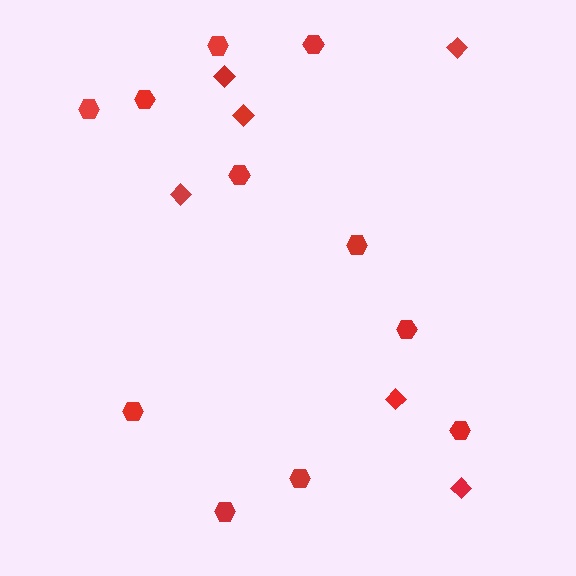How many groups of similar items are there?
There are 2 groups: one group of diamonds (6) and one group of hexagons (11).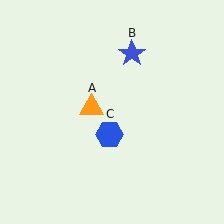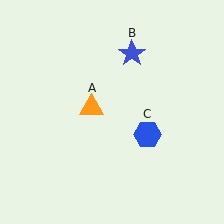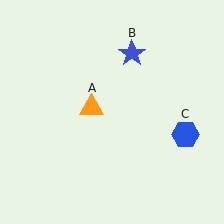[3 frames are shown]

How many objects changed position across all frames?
1 object changed position: blue hexagon (object C).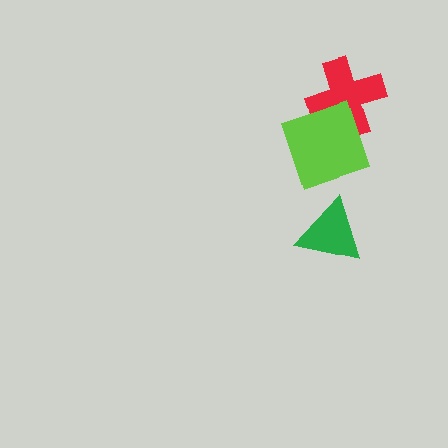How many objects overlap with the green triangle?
0 objects overlap with the green triangle.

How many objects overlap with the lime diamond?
1 object overlaps with the lime diamond.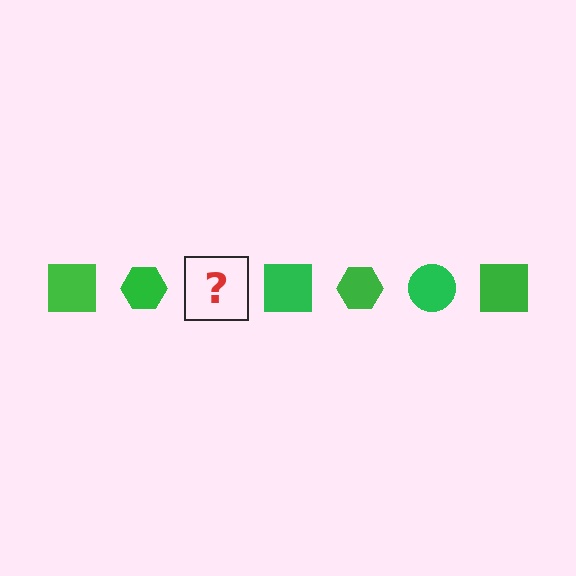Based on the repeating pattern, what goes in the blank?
The blank should be a green circle.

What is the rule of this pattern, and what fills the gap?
The rule is that the pattern cycles through square, hexagon, circle shapes in green. The gap should be filled with a green circle.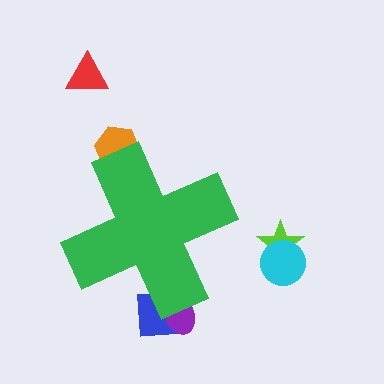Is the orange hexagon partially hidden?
Yes, the orange hexagon is partially hidden behind the green cross.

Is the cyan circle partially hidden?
No, the cyan circle is fully visible.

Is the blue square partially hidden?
Yes, the blue square is partially hidden behind the green cross.